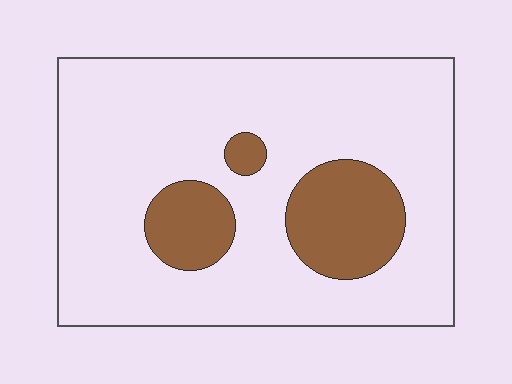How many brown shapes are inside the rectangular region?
3.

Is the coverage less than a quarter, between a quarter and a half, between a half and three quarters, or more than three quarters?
Less than a quarter.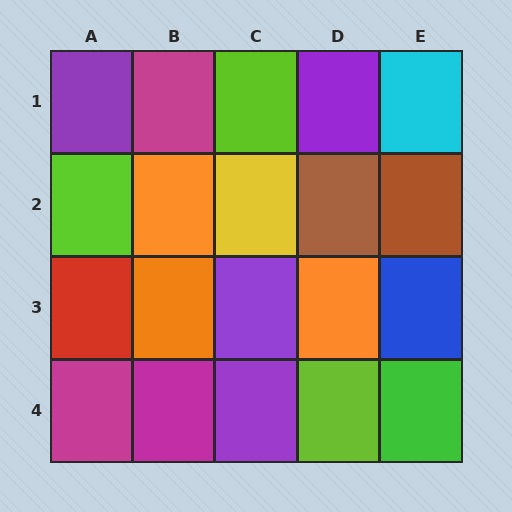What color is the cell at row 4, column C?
Purple.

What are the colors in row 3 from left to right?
Red, orange, purple, orange, blue.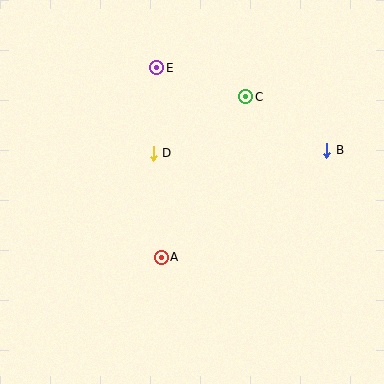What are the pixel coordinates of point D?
Point D is at (153, 153).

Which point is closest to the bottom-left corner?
Point A is closest to the bottom-left corner.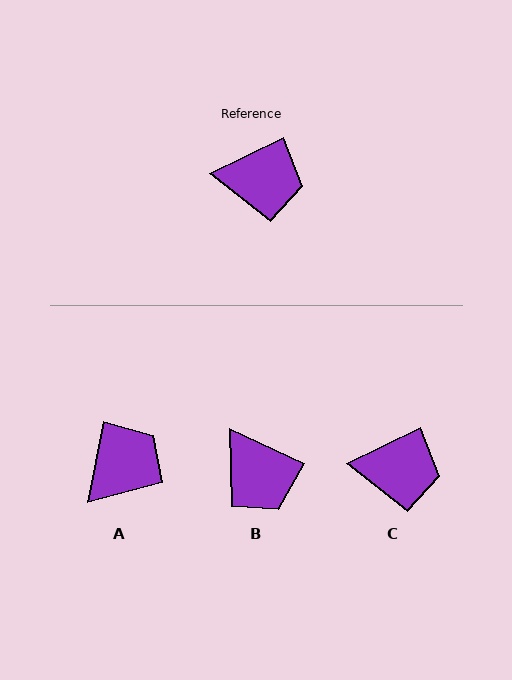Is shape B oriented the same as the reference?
No, it is off by about 51 degrees.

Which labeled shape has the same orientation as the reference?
C.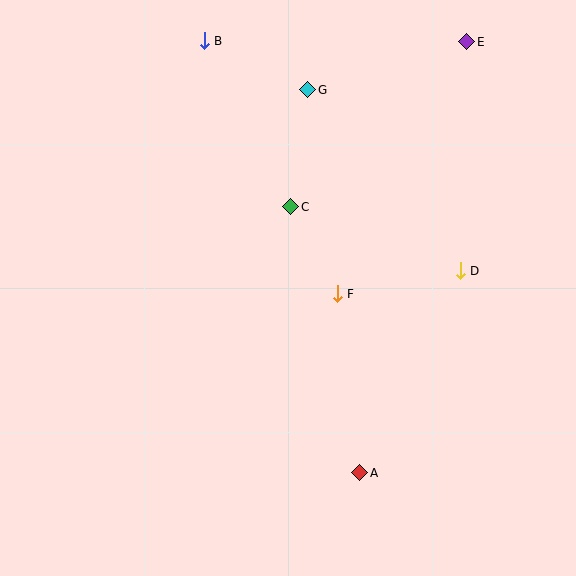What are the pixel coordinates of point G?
Point G is at (308, 90).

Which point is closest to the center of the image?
Point F at (337, 294) is closest to the center.